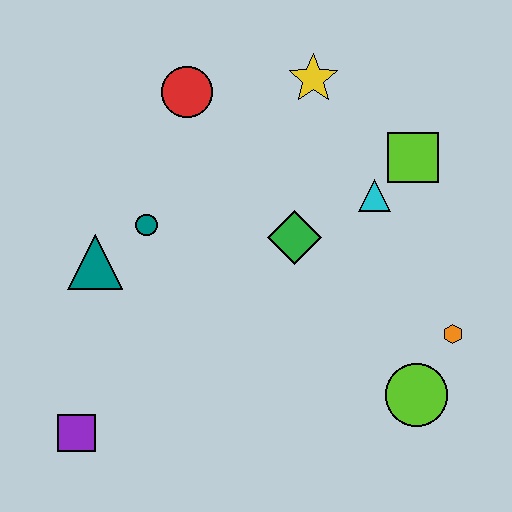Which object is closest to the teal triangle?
The teal circle is closest to the teal triangle.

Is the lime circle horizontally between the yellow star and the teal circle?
No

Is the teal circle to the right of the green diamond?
No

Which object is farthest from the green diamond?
The purple square is farthest from the green diamond.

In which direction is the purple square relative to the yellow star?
The purple square is below the yellow star.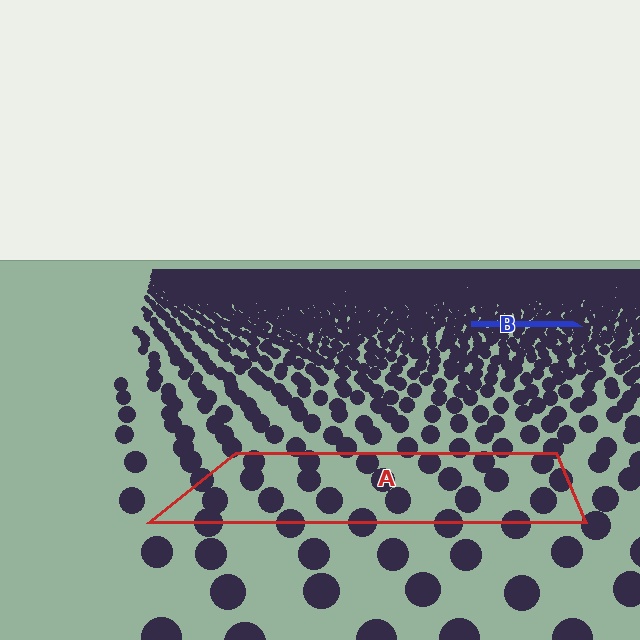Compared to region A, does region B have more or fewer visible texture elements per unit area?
Region B has more texture elements per unit area — they are packed more densely because it is farther away.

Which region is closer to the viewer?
Region A is closer. The texture elements there are larger and more spread out.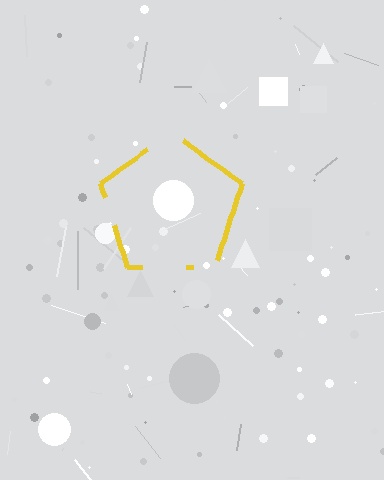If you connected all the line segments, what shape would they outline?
They would outline a pentagon.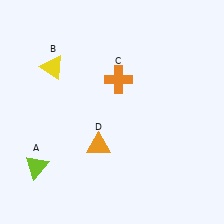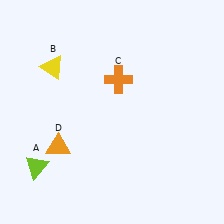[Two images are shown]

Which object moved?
The orange triangle (D) moved left.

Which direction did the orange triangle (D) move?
The orange triangle (D) moved left.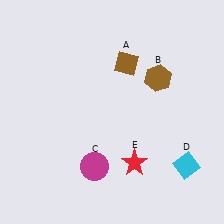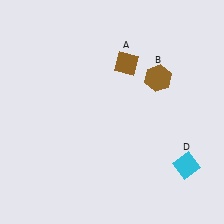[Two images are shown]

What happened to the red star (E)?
The red star (E) was removed in Image 2. It was in the bottom-right area of Image 1.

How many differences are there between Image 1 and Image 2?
There are 2 differences between the two images.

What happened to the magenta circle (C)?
The magenta circle (C) was removed in Image 2. It was in the bottom-left area of Image 1.